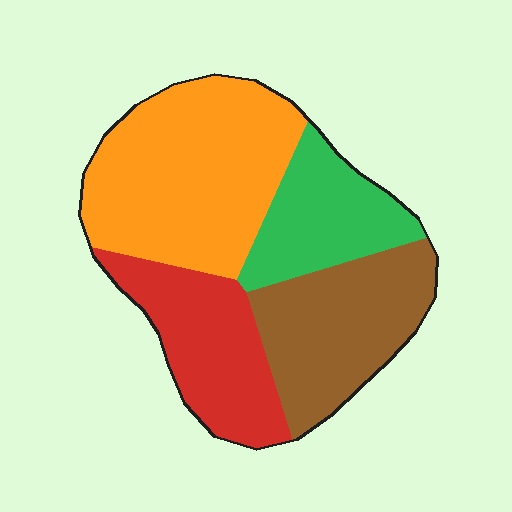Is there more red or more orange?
Orange.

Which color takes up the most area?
Orange, at roughly 35%.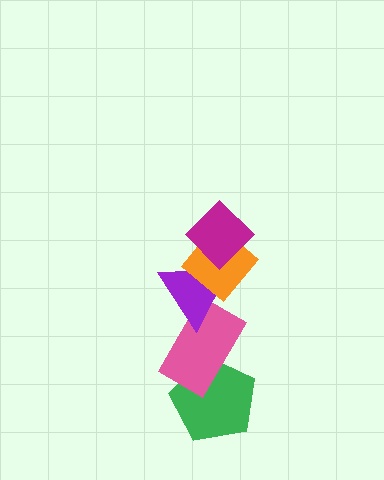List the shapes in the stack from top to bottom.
From top to bottom: the magenta diamond, the orange diamond, the purple triangle, the pink rectangle, the green pentagon.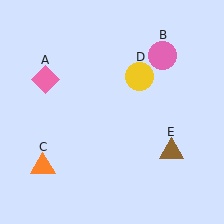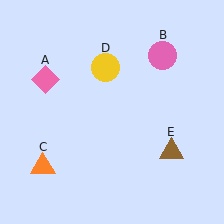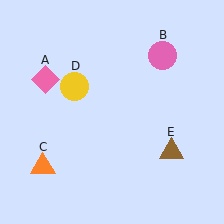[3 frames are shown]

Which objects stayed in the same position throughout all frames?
Pink diamond (object A) and pink circle (object B) and orange triangle (object C) and brown triangle (object E) remained stationary.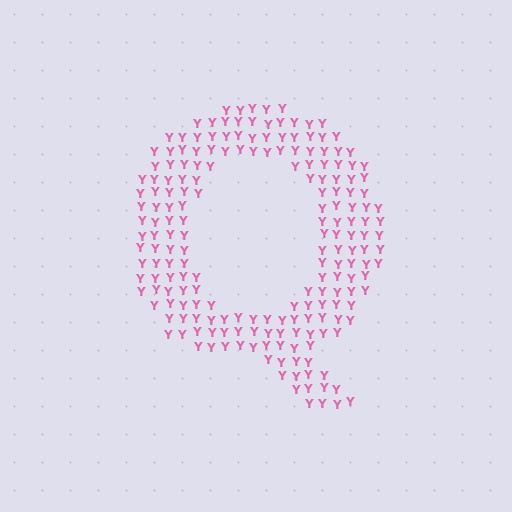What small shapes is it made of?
It is made of small letter Y's.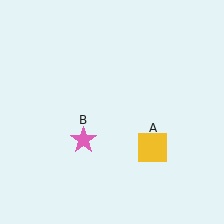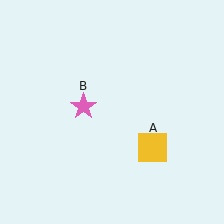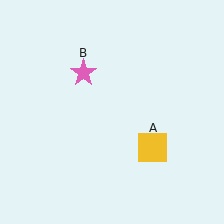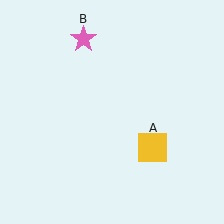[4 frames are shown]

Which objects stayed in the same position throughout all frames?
Yellow square (object A) remained stationary.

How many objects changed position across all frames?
1 object changed position: pink star (object B).